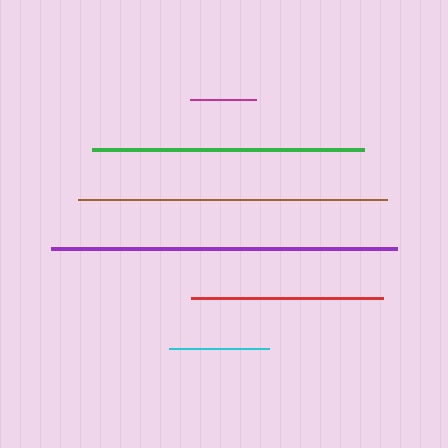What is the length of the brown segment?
The brown segment is approximately 308 pixels long.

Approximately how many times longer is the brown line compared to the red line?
The brown line is approximately 1.6 times the length of the red line.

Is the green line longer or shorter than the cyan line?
The green line is longer than the cyan line.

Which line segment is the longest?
The purple line is the longest at approximately 346 pixels.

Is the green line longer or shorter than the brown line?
The brown line is longer than the green line.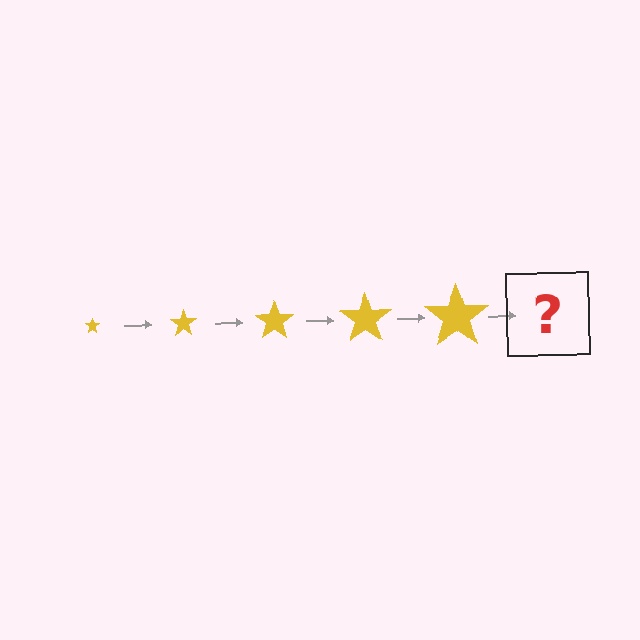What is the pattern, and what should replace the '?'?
The pattern is that the star gets progressively larger each step. The '?' should be a yellow star, larger than the previous one.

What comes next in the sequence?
The next element should be a yellow star, larger than the previous one.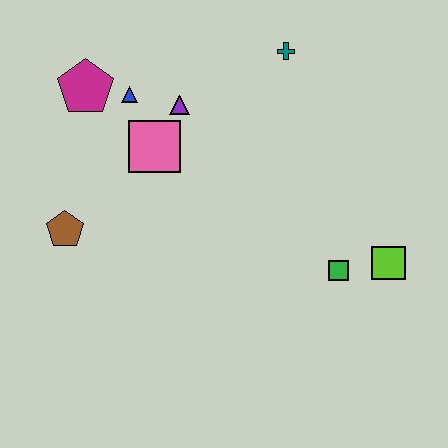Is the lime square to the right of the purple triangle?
Yes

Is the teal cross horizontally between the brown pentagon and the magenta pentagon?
No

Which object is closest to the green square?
The lime square is closest to the green square.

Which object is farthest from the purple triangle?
The lime square is farthest from the purple triangle.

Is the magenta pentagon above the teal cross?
No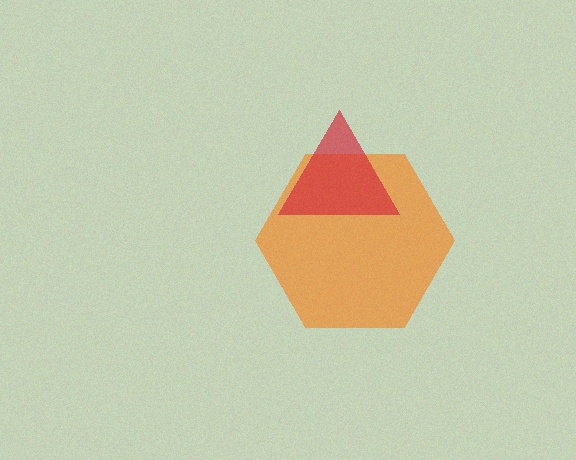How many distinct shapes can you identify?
There are 2 distinct shapes: an orange hexagon, a red triangle.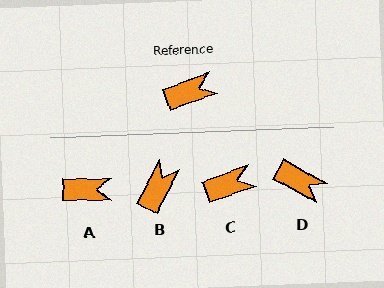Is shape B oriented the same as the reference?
No, it is off by about 43 degrees.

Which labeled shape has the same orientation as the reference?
C.